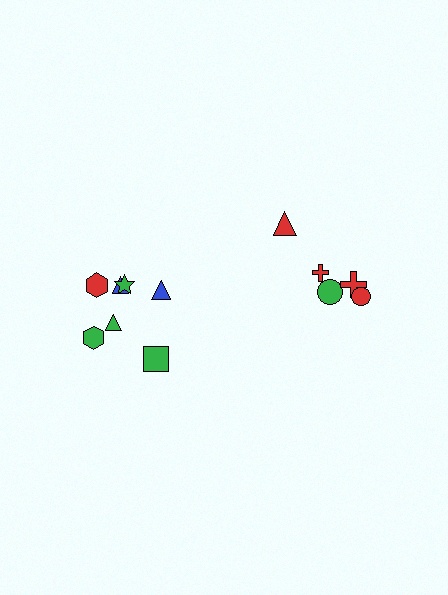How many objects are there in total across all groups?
There are 12 objects.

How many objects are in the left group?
There are 7 objects.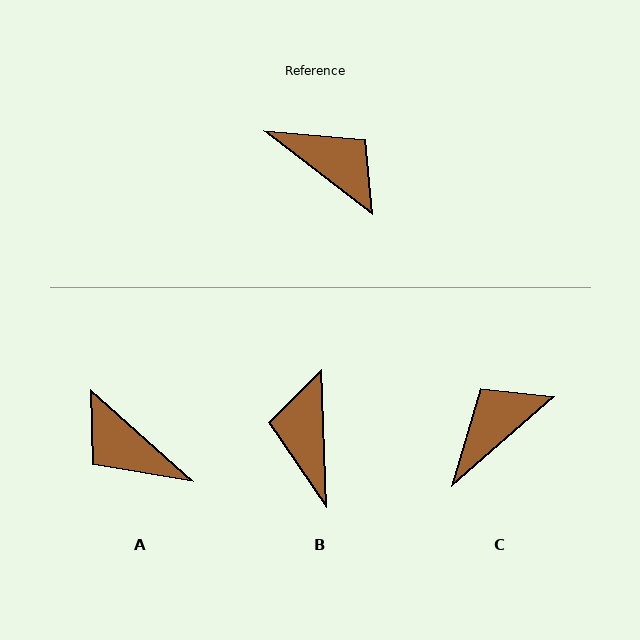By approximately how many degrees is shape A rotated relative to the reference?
Approximately 176 degrees counter-clockwise.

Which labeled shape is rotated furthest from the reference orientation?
A, about 176 degrees away.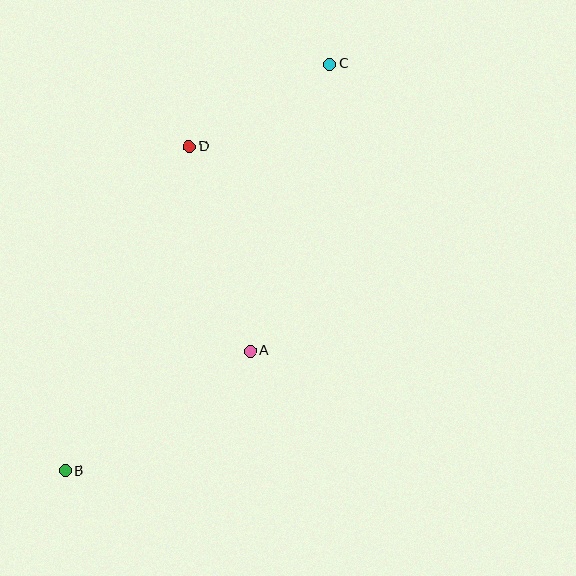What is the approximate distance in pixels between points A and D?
The distance between A and D is approximately 214 pixels.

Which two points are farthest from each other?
Points B and C are farthest from each other.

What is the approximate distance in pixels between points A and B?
The distance between A and B is approximately 221 pixels.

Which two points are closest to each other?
Points C and D are closest to each other.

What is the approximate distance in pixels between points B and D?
The distance between B and D is approximately 348 pixels.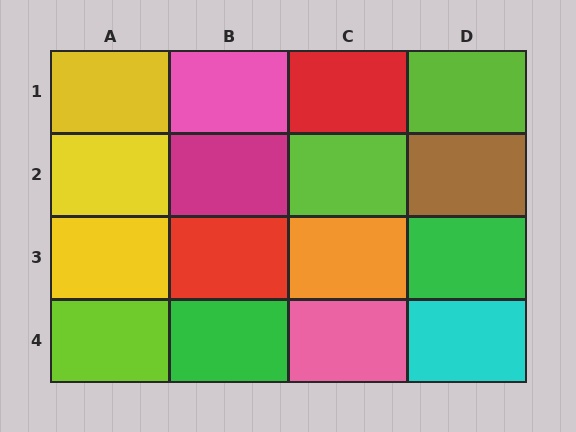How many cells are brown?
1 cell is brown.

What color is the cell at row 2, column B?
Magenta.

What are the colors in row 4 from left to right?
Lime, green, pink, cyan.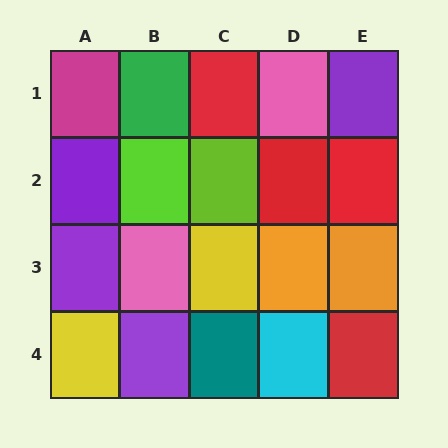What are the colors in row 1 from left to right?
Magenta, green, red, pink, purple.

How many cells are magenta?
1 cell is magenta.